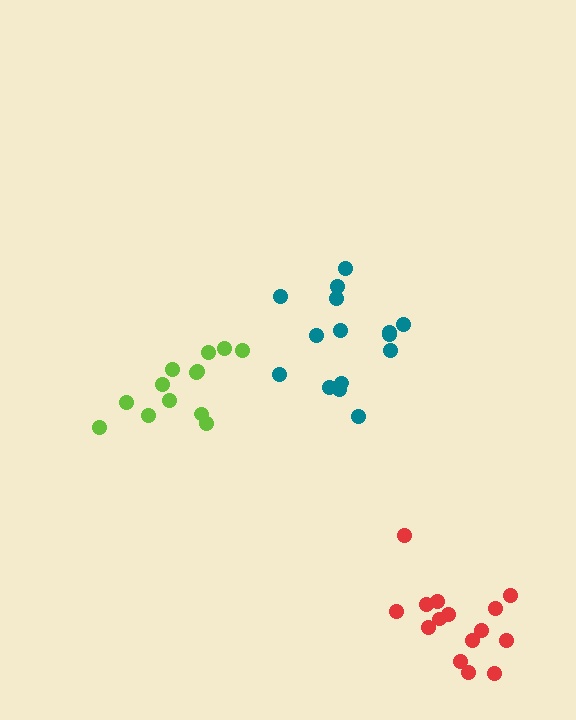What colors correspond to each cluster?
The clusters are colored: teal, red, lime.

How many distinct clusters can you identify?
There are 3 distinct clusters.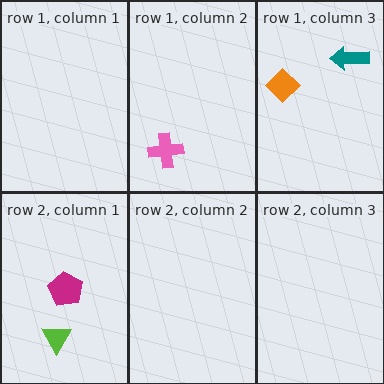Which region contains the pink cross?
The row 1, column 2 region.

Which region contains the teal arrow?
The row 1, column 3 region.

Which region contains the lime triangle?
The row 2, column 1 region.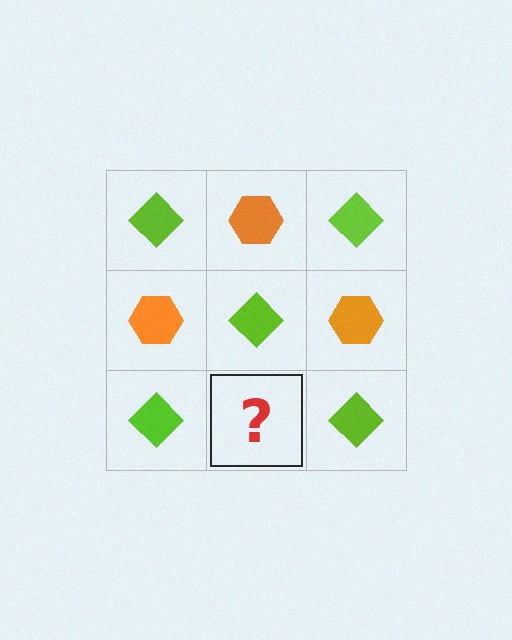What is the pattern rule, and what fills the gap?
The rule is that it alternates lime diamond and orange hexagon in a checkerboard pattern. The gap should be filled with an orange hexagon.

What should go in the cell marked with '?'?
The missing cell should contain an orange hexagon.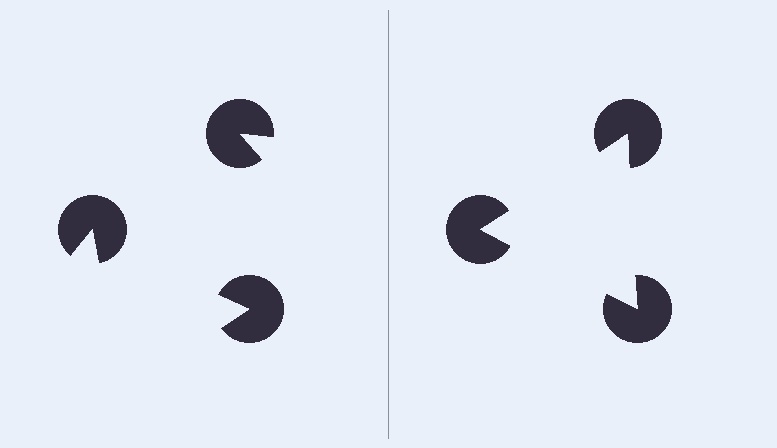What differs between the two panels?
The pac-man discs are positioned identically on both sides; only the wedge orientations differ. On the right they align to a triangle; on the left they are misaligned.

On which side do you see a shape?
An illusory triangle appears on the right side. On the left side the wedge cuts are rotated, so no coherent shape forms.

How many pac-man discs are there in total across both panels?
6 — 3 on each side.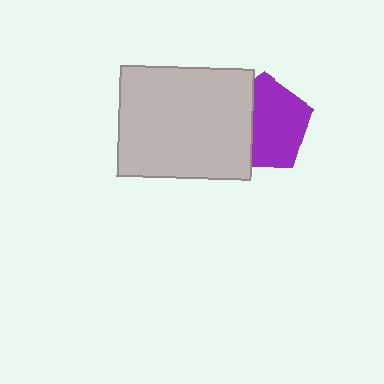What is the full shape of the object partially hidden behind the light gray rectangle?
The partially hidden object is a purple pentagon.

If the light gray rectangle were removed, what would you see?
You would see the complete purple pentagon.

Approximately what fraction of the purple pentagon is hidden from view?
Roughly 38% of the purple pentagon is hidden behind the light gray rectangle.